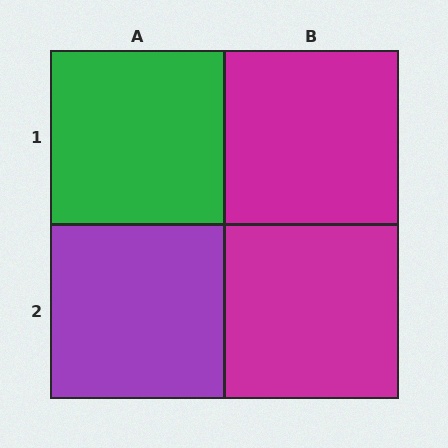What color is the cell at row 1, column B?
Magenta.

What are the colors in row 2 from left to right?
Purple, magenta.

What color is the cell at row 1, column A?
Green.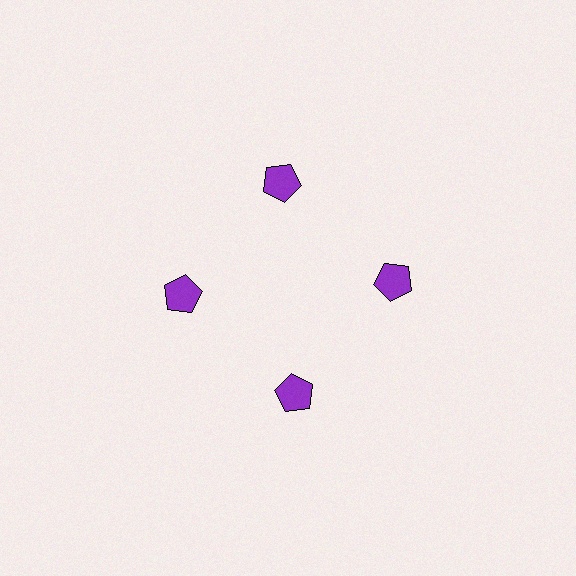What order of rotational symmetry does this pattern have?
This pattern has 4-fold rotational symmetry.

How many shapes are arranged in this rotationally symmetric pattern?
There are 4 shapes, arranged in 4 groups of 1.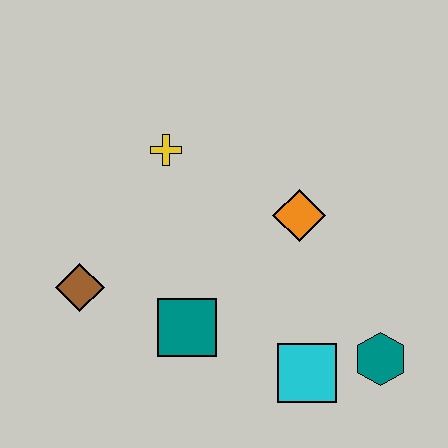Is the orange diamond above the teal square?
Yes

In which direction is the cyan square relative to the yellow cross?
The cyan square is below the yellow cross.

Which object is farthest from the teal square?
The teal hexagon is farthest from the teal square.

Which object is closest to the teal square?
The brown diamond is closest to the teal square.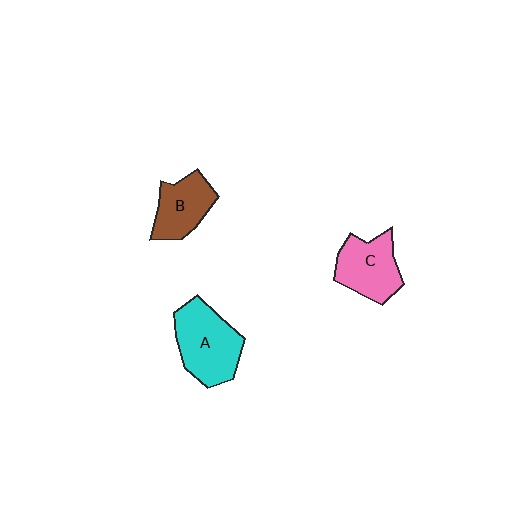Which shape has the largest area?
Shape A (cyan).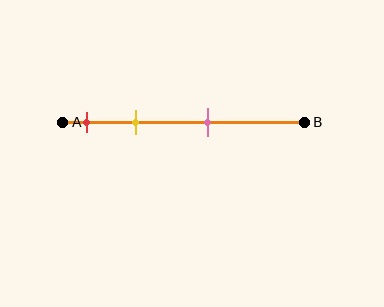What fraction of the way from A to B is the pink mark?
The pink mark is approximately 60% (0.6) of the way from A to B.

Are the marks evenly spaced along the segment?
No, the marks are not evenly spaced.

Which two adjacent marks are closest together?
The red and yellow marks are the closest adjacent pair.